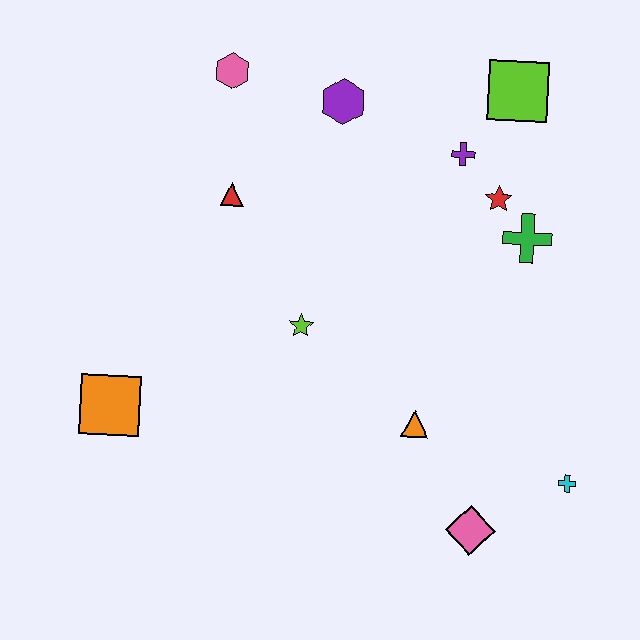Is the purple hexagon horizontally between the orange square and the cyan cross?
Yes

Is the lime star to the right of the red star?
No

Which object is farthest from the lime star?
The lime square is farthest from the lime star.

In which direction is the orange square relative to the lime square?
The orange square is to the left of the lime square.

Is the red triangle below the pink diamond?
No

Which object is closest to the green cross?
The red star is closest to the green cross.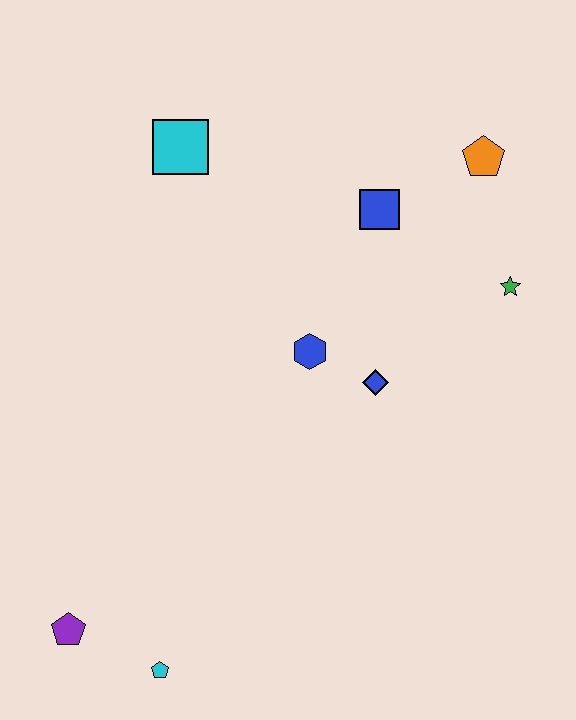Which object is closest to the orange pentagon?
The blue square is closest to the orange pentagon.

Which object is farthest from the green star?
The purple pentagon is farthest from the green star.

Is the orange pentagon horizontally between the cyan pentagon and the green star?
Yes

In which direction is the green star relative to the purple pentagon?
The green star is to the right of the purple pentagon.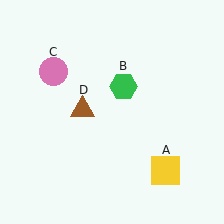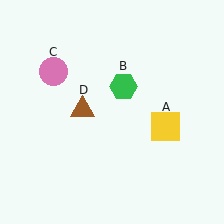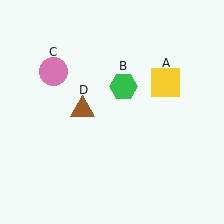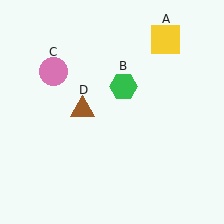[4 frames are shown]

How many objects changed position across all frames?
1 object changed position: yellow square (object A).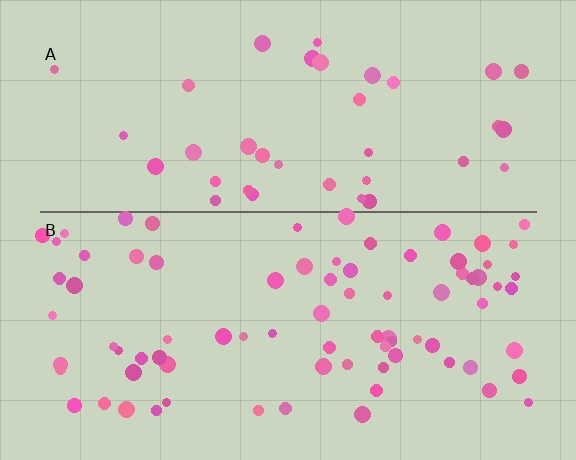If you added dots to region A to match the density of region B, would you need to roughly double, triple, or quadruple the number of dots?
Approximately double.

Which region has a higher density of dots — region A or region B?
B (the bottom).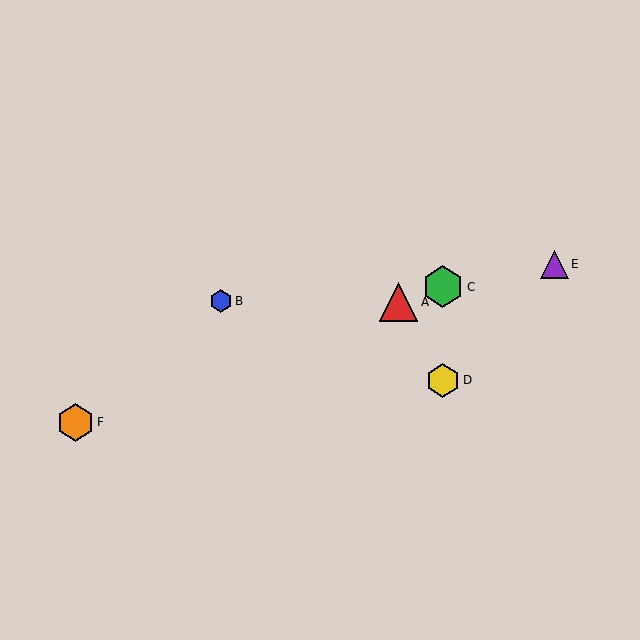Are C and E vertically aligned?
No, C is at x≈443 and E is at x≈555.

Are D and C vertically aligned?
Yes, both are at x≈443.